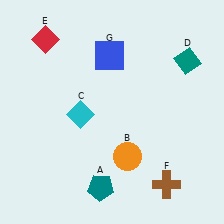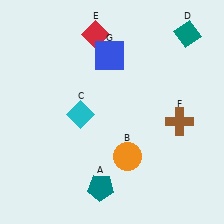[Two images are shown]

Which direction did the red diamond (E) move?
The red diamond (E) moved right.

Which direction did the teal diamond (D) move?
The teal diamond (D) moved up.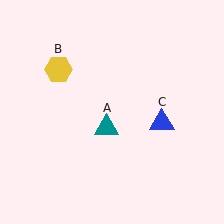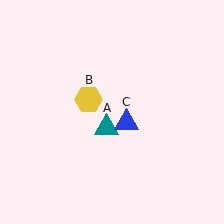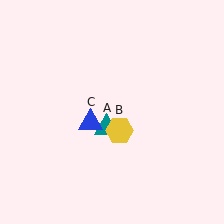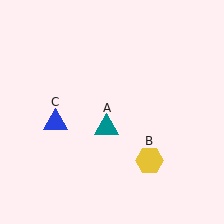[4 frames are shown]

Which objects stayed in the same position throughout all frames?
Teal triangle (object A) remained stationary.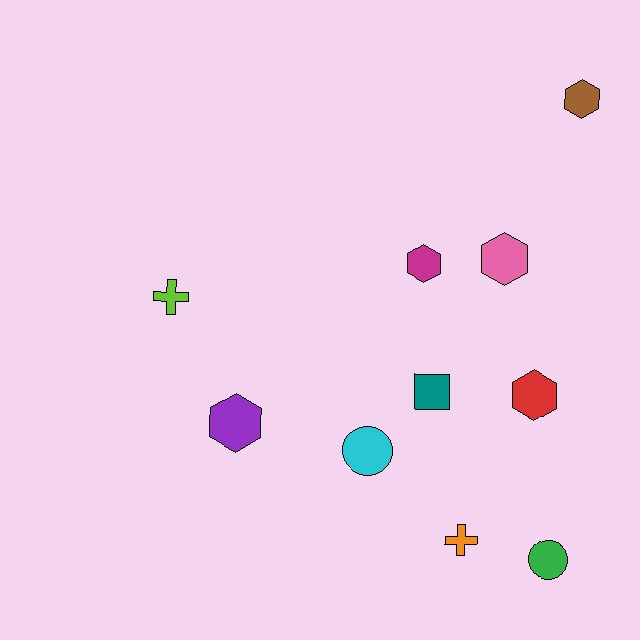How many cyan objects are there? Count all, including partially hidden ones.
There is 1 cyan object.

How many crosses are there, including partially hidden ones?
There are 2 crosses.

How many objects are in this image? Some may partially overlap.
There are 10 objects.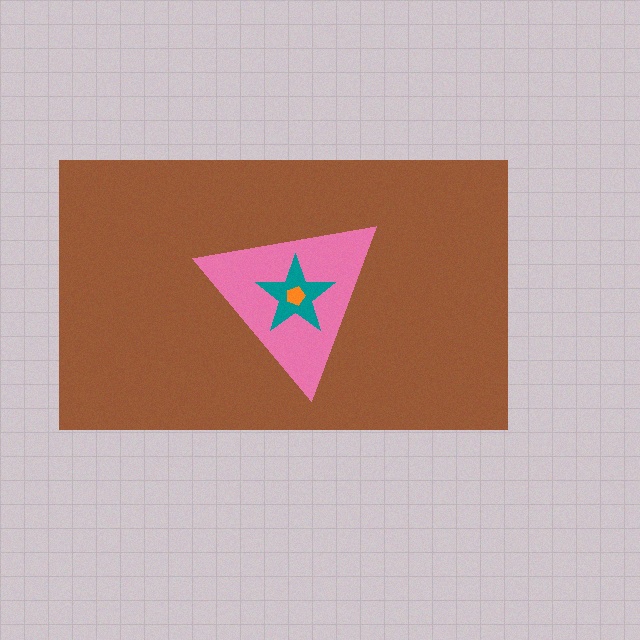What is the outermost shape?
The brown rectangle.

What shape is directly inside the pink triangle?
The teal star.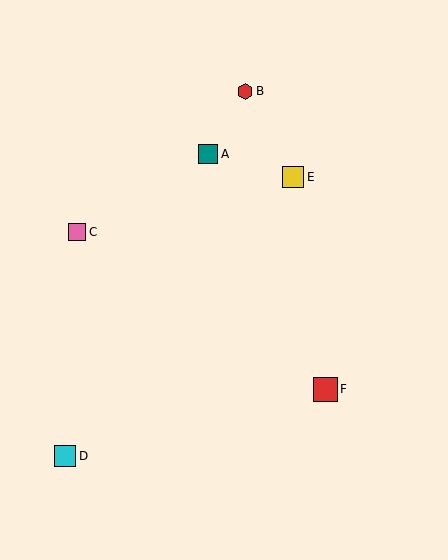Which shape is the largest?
The red square (labeled F) is the largest.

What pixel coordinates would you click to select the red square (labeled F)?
Click at (325, 389) to select the red square F.